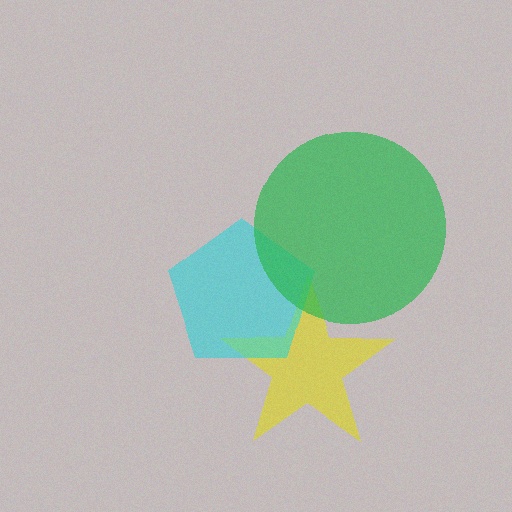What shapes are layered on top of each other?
The layered shapes are: a yellow star, a cyan pentagon, a green circle.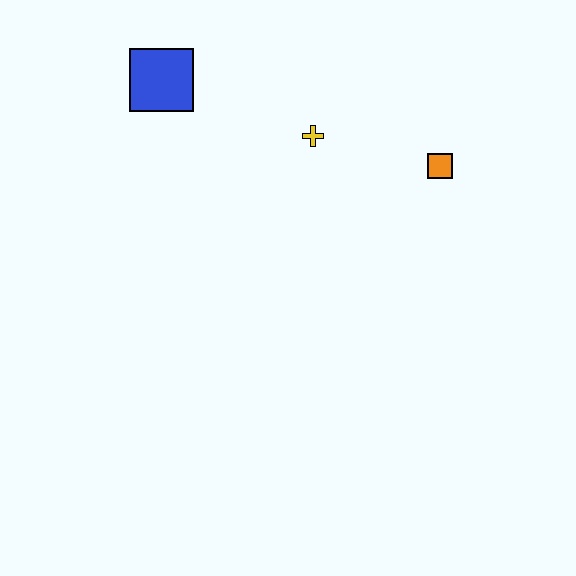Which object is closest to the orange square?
The yellow cross is closest to the orange square.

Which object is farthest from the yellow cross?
The blue square is farthest from the yellow cross.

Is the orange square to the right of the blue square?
Yes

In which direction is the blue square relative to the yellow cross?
The blue square is to the left of the yellow cross.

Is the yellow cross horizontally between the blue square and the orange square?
Yes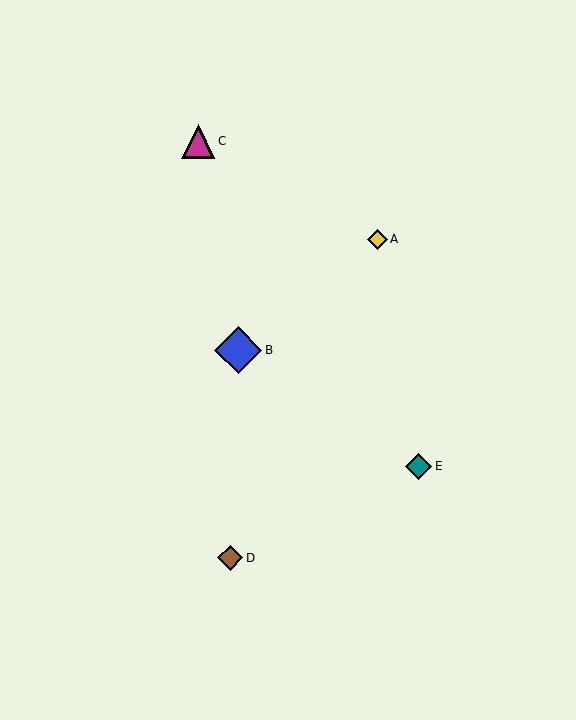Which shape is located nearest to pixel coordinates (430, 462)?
The teal diamond (labeled E) at (419, 466) is nearest to that location.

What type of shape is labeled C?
Shape C is a magenta triangle.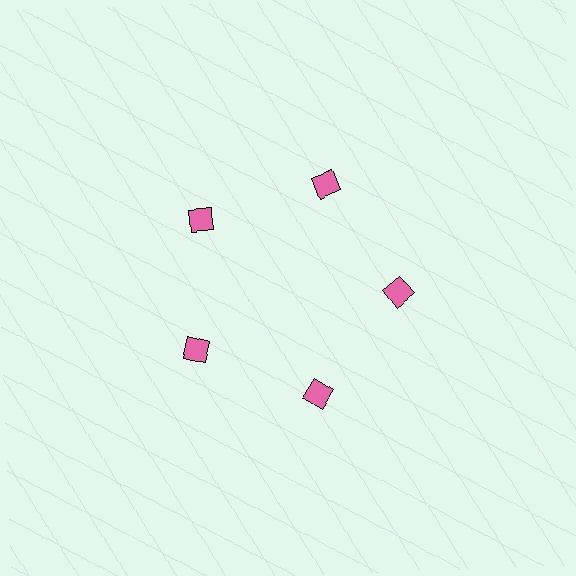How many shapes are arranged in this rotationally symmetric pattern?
There are 5 shapes, arranged in 5 groups of 1.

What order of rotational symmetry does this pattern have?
This pattern has 5-fold rotational symmetry.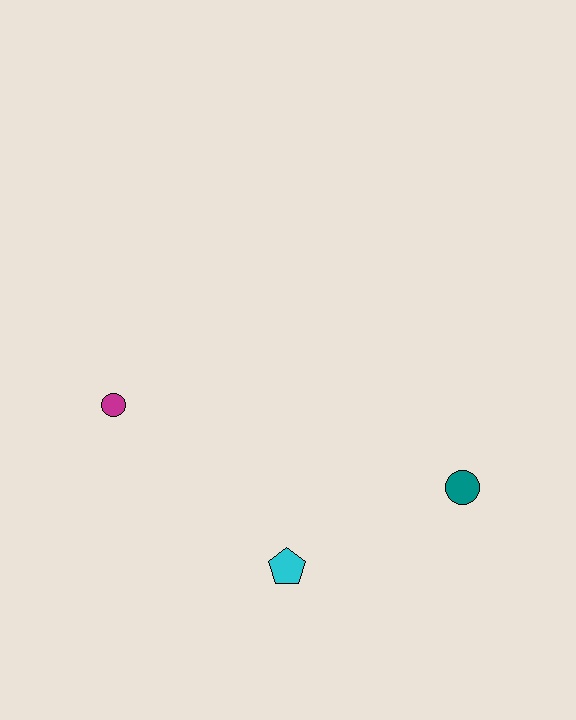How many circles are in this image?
There are 2 circles.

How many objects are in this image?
There are 3 objects.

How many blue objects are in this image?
There are no blue objects.